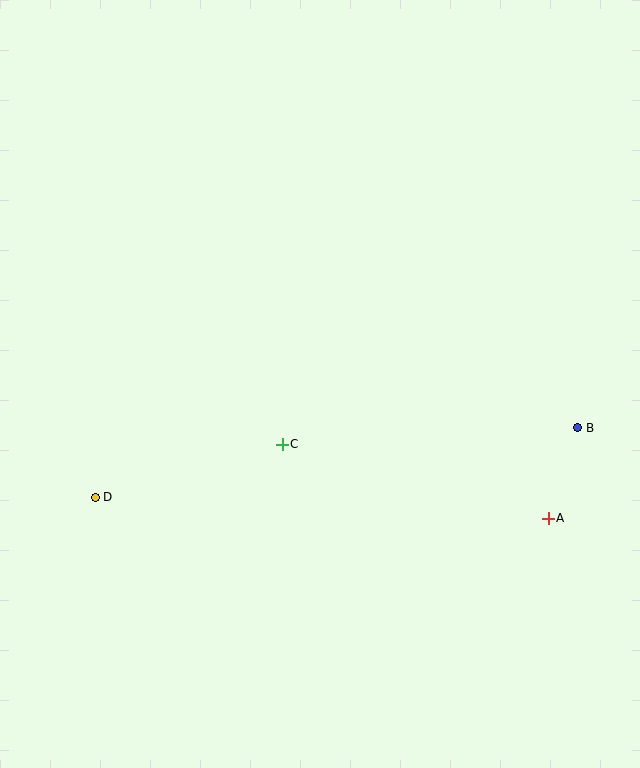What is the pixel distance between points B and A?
The distance between B and A is 96 pixels.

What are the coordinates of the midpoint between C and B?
The midpoint between C and B is at (430, 436).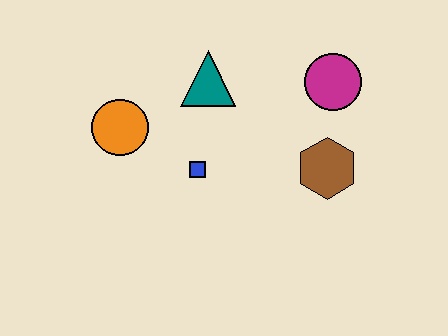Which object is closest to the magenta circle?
The brown hexagon is closest to the magenta circle.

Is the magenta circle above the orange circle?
Yes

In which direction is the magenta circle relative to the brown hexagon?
The magenta circle is above the brown hexagon.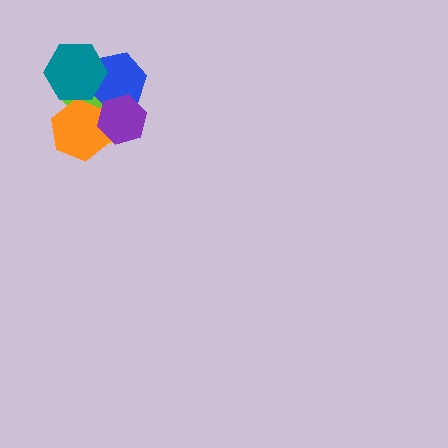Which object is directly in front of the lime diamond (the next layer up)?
The orange hexagon is directly in front of the lime diamond.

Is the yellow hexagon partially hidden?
Yes, it is partially covered by another shape.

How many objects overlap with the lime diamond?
6 objects overlap with the lime diamond.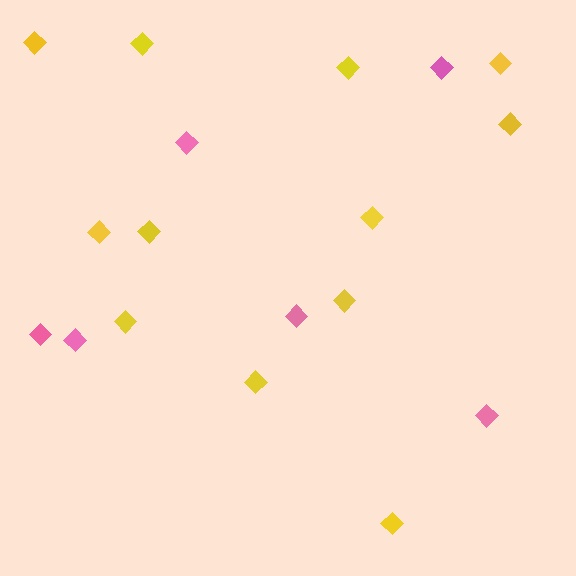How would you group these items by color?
There are 2 groups: one group of yellow diamonds (12) and one group of pink diamonds (6).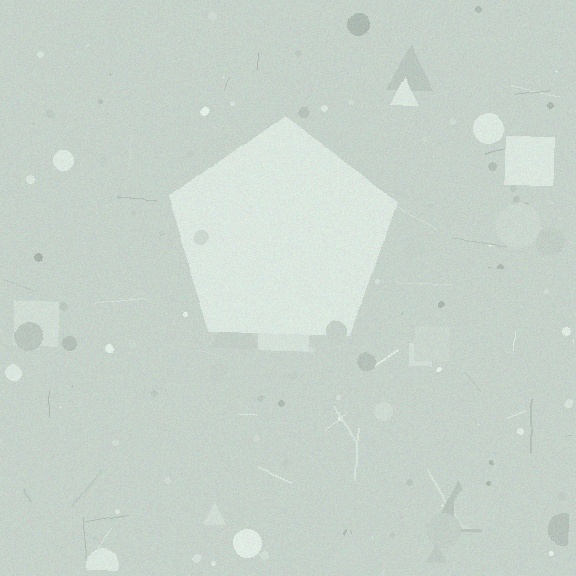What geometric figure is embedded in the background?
A pentagon is embedded in the background.